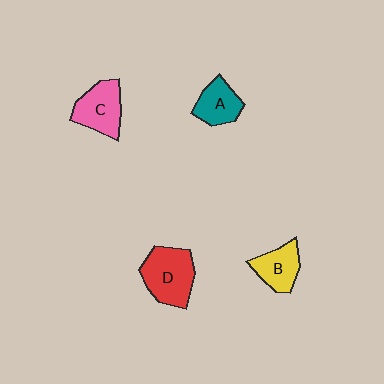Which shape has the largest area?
Shape D (red).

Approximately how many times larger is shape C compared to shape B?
Approximately 1.2 times.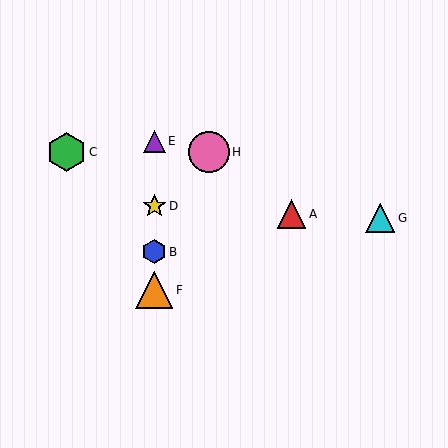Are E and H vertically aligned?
No, E is at x≈154 and H is at x≈209.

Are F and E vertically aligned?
Yes, both are at x≈154.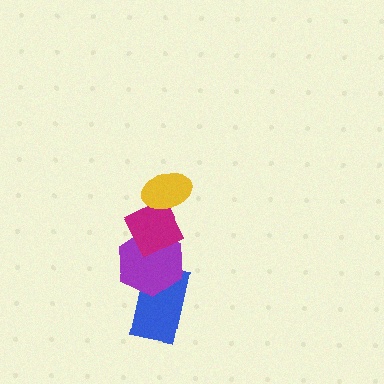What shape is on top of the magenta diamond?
The yellow ellipse is on top of the magenta diamond.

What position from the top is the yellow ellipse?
The yellow ellipse is 1st from the top.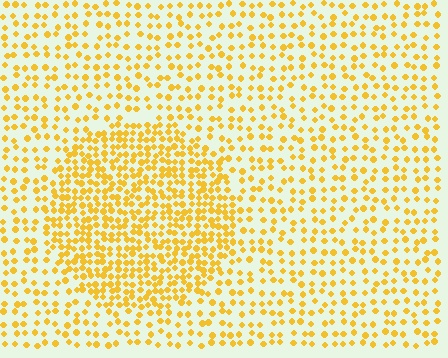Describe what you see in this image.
The image contains small yellow elements arranged at two different densities. A circle-shaped region is visible where the elements are more densely packed than the surrounding area.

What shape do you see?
I see a circle.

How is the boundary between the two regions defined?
The boundary is defined by a change in element density (approximately 2.0x ratio). All elements are the same color, size, and shape.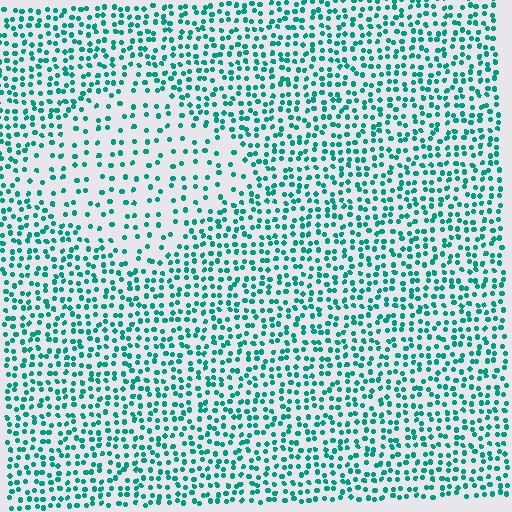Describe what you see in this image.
The image contains small teal elements arranged at two different densities. A diamond-shaped region is visible where the elements are less densely packed than the surrounding area.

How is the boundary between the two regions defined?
The boundary is defined by a change in element density (approximately 2.1x ratio). All elements are the same color, size, and shape.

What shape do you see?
I see a diamond.